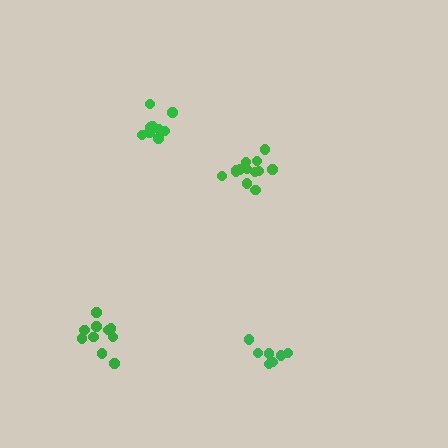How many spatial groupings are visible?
There are 4 spatial groupings.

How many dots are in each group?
Group 1: 9 dots, Group 2: 13 dots, Group 3: 7 dots, Group 4: 10 dots (39 total).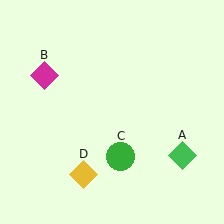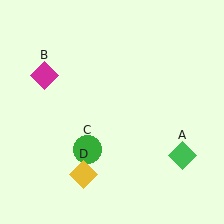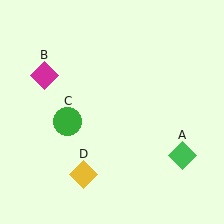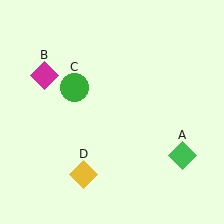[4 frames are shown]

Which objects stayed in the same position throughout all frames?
Green diamond (object A) and magenta diamond (object B) and yellow diamond (object D) remained stationary.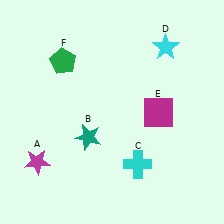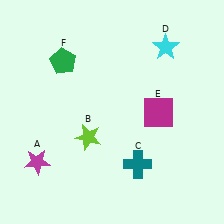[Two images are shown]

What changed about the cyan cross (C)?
In Image 1, C is cyan. In Image 2, it changed to teal.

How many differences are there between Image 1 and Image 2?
There are 2 differences between the two images.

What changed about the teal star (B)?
In Image 1, B is teal. In Image 2, it changed to lime.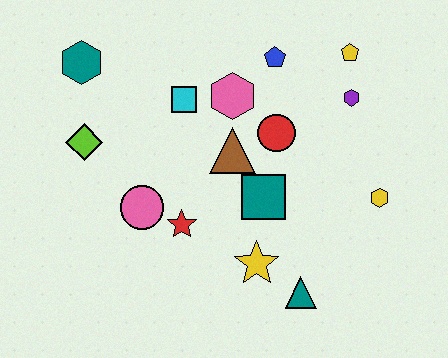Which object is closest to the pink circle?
The red star is closest to the pink circle.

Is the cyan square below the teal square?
No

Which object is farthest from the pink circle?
The yellow pentagon is farthest from the pink circle.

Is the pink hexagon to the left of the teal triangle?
Yes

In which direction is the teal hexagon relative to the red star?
The teal hexagon is above the red star.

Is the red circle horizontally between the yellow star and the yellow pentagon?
Yes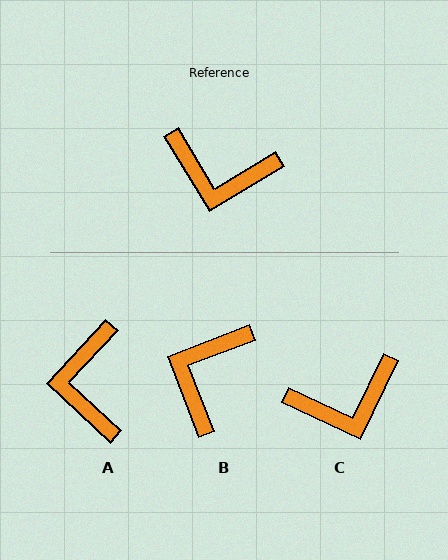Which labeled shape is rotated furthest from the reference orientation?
B, about 100 degrees away.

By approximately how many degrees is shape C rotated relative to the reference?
Approximately 34 degrees counter-clockwise.